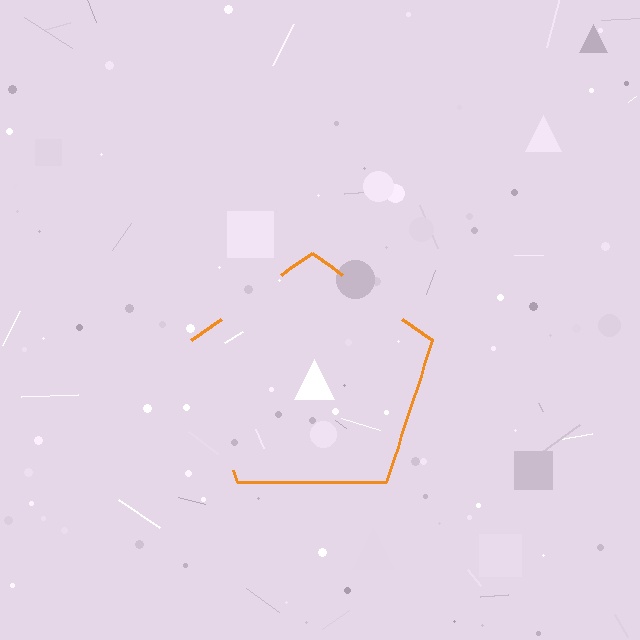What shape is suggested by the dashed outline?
The dashed outline suggests a pentagon.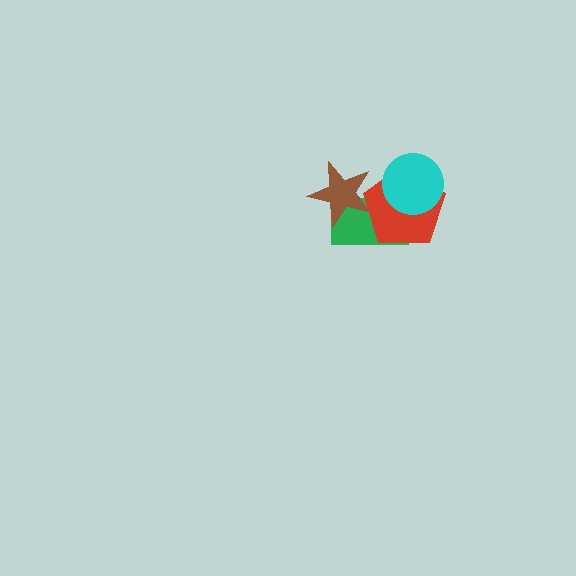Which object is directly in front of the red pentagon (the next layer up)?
The brown star is directly in front of the red pentagon.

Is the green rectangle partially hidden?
Yes, it is partially covered by another shape.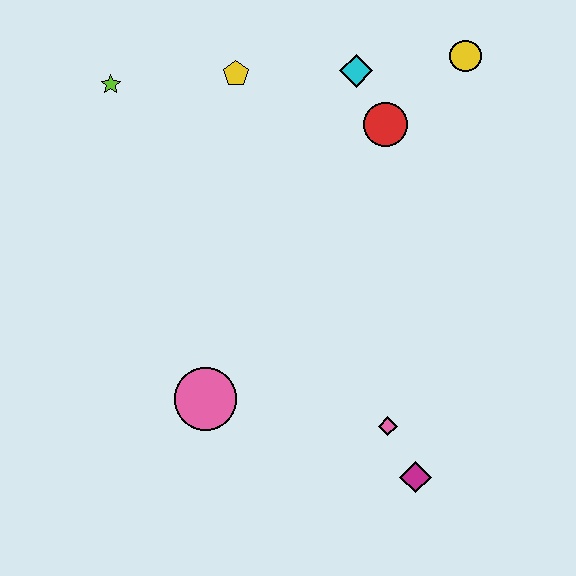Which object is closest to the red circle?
The cyan diamond is closest to the red circle.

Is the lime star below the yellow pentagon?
Yes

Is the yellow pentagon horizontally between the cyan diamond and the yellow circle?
No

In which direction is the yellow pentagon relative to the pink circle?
The yellow pentagon is above the pink circle.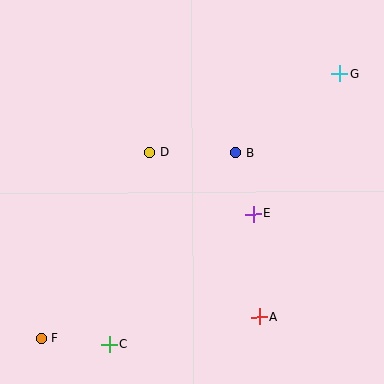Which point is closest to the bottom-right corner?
Point A is closest to the bottom-right corner.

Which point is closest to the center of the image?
Point D at (149, 153) is closest to the center.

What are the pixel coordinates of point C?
Point C is at (109, 344).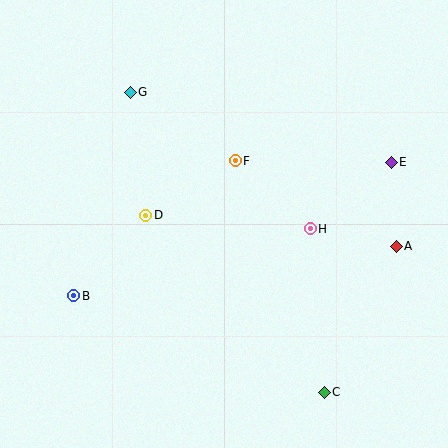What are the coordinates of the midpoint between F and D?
The midpoint between F and D is at (190, 188).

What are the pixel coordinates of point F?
Point F is at (235, 161).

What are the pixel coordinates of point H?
Point H is at (310, 229).